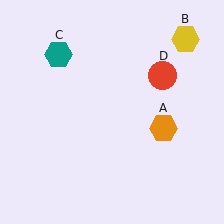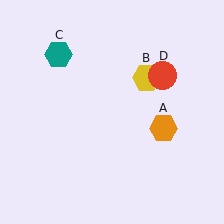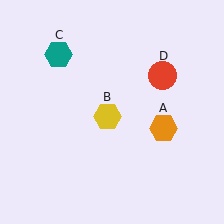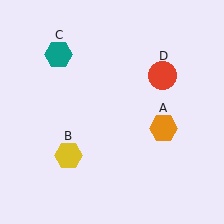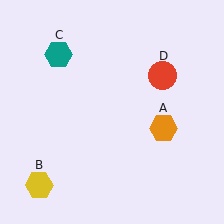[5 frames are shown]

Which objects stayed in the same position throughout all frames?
Orange hexagon (object A) and teal hexagon (object C) and red circle (object D) remained stationary.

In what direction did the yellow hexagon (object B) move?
The yellow hexagon (object B) moved down and to the left.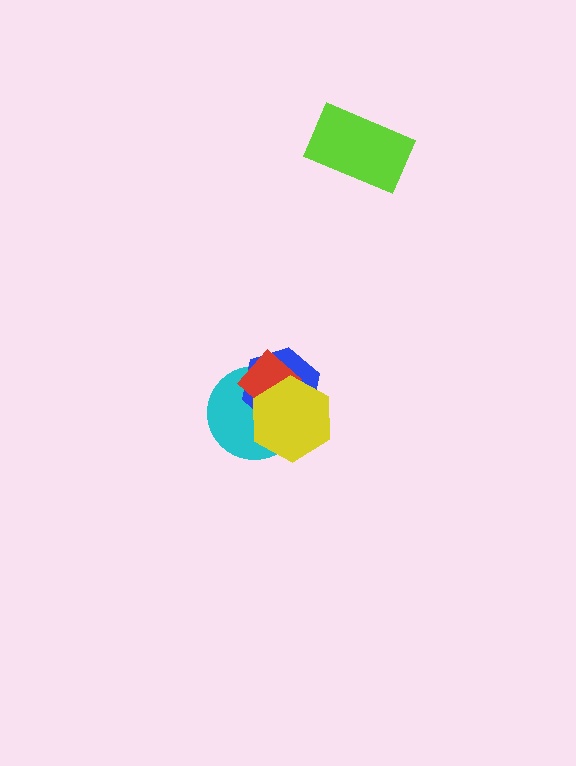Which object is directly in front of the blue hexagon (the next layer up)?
The red diamond is directly in front of the blue hexagon.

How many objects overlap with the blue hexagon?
3 objects overlap with the blue hexagon.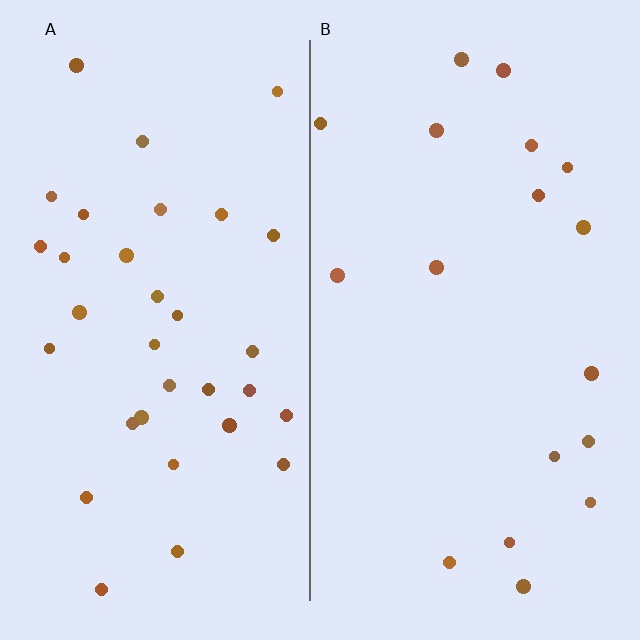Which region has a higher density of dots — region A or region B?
A (the left).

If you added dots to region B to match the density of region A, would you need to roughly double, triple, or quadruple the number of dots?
Approximately double.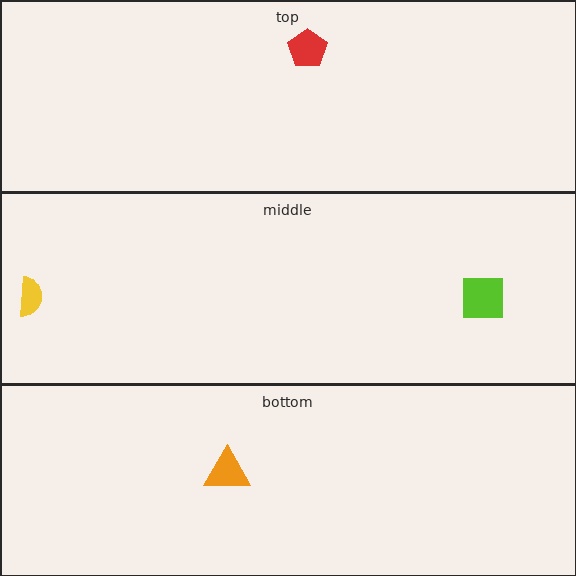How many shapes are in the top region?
1.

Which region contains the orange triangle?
The bottom region.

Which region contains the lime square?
The middle region.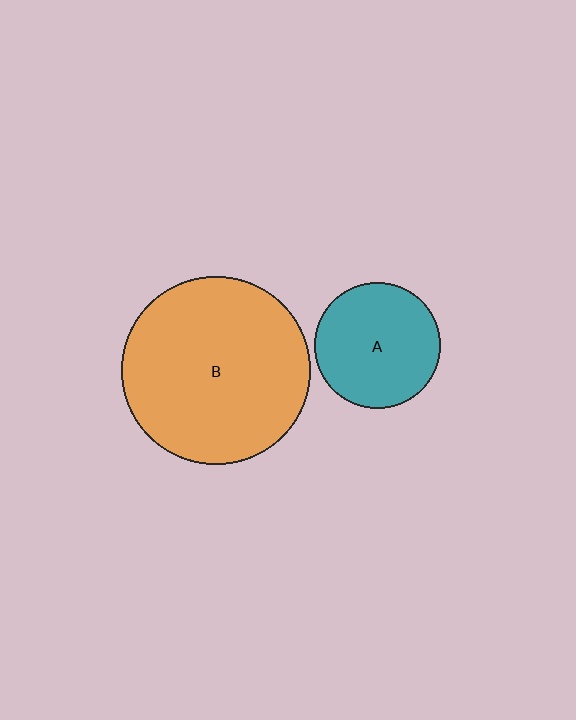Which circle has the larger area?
Circle B (orange).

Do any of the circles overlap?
No, none of the circles overlap.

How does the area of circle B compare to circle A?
Approximately 2.2 times.